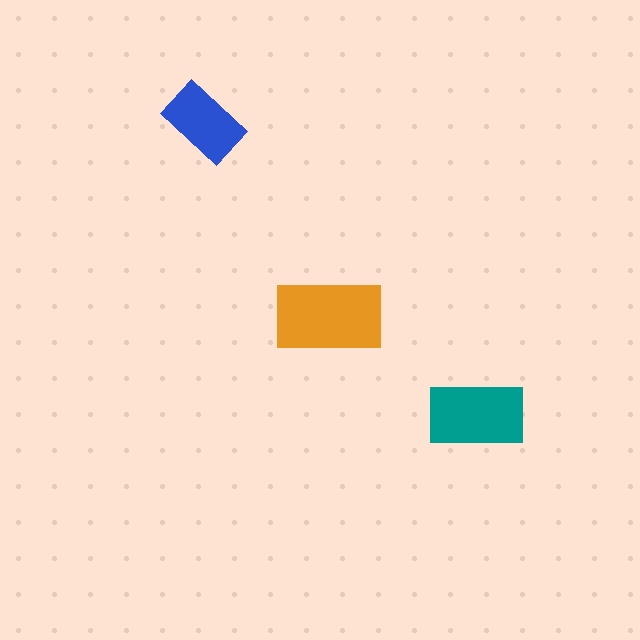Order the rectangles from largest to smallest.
the orange one, the teal one, the blue one.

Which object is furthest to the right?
The teal rectangle is rightmost.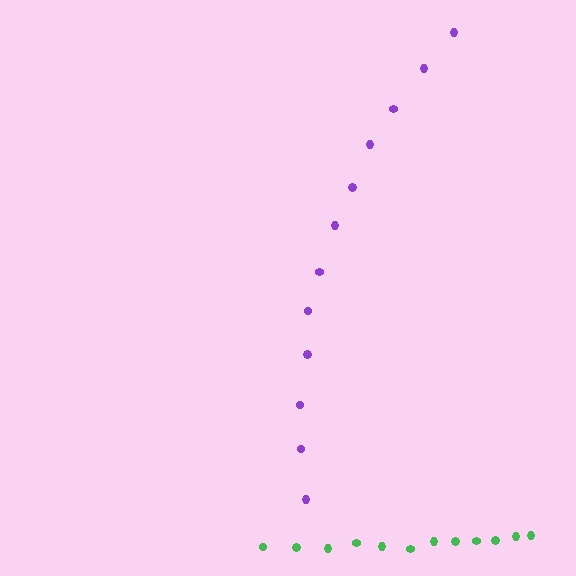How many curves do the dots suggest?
There are 2 distinct paths.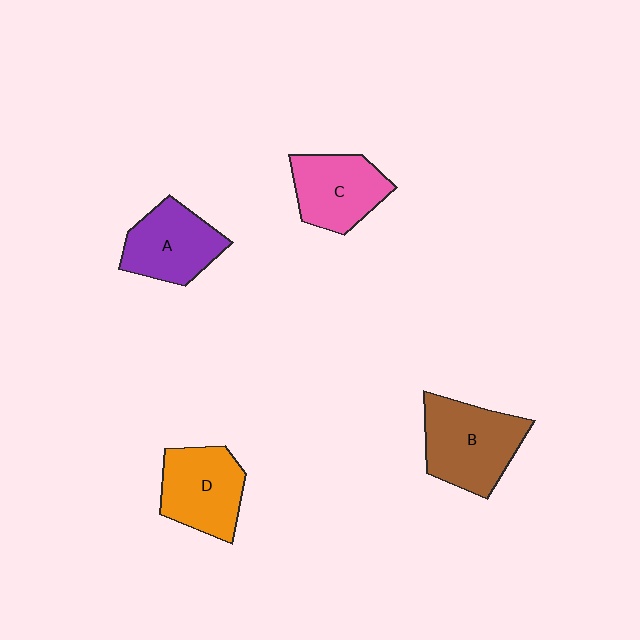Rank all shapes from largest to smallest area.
From largest to smallest: B (brown), D (orange), A (purple), C (pink).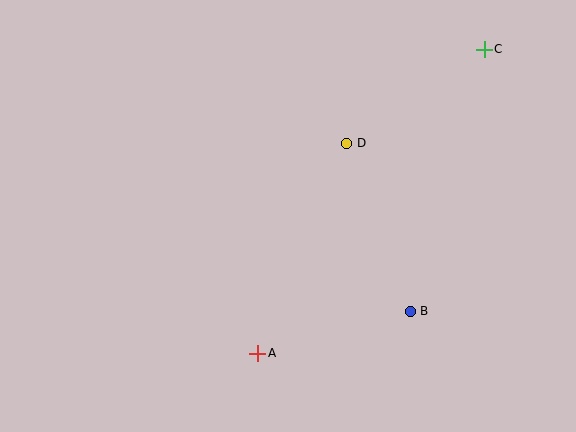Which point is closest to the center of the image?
Point D at (347, 143) is closest to the center.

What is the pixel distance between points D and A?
The distance between D and A is 228 pixels.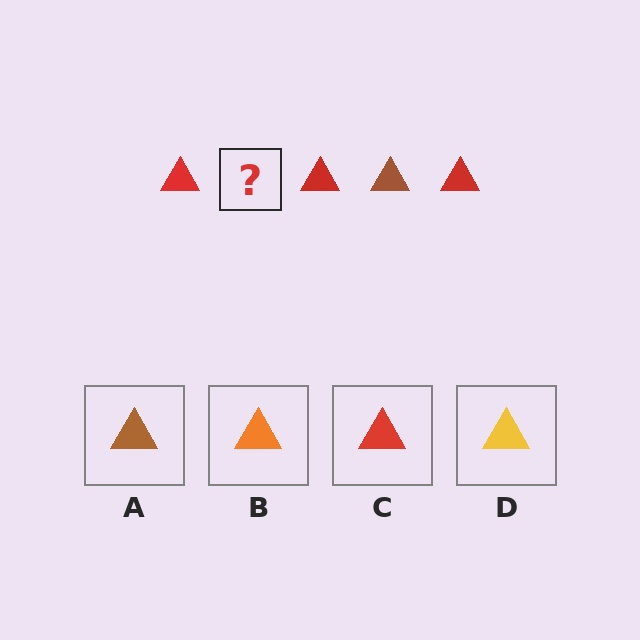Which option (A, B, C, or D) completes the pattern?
A.